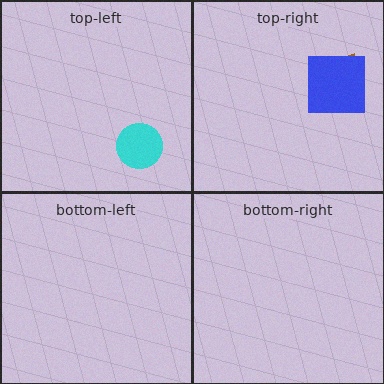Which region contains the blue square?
The top-right region.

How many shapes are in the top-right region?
2.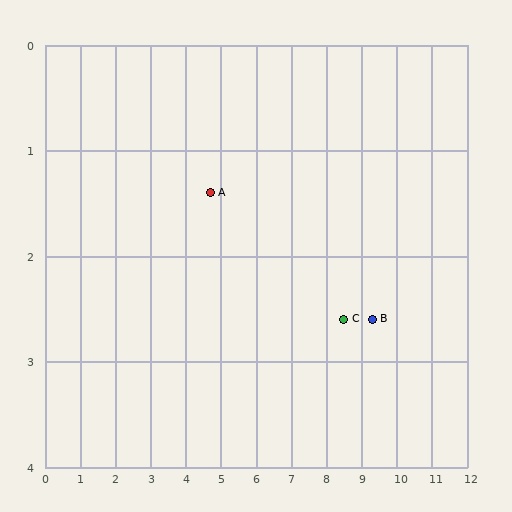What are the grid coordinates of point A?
Point A is at approximately (4.7, 1.4).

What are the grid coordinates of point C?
Point C is at approximately (8.5, 2.6).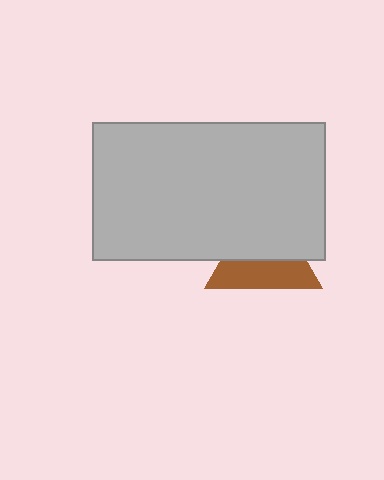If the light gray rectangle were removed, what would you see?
You would see the complete brown triangle.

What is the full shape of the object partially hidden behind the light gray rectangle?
The partially hidden object is a brown triangle.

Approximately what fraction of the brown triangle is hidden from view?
Roughly 53% of the brown triangle is hidden behind the light gray rectangle.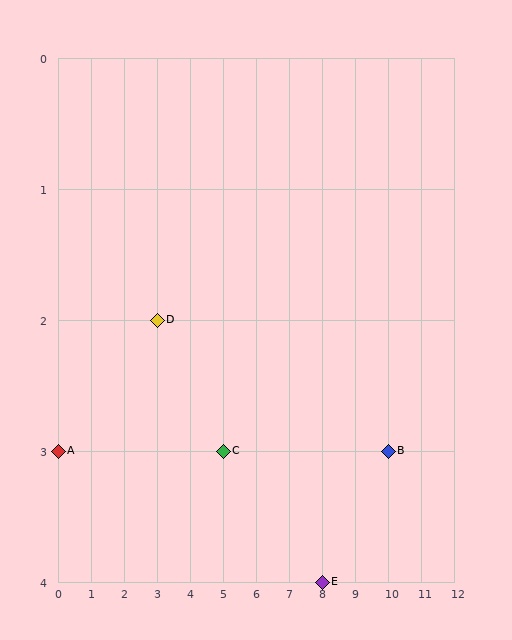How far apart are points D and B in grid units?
Points D and B are 7 columns and 1 row apart (about 7.1 grid units diagonally).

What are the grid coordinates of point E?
Point E is at grid coordinates (8, 4).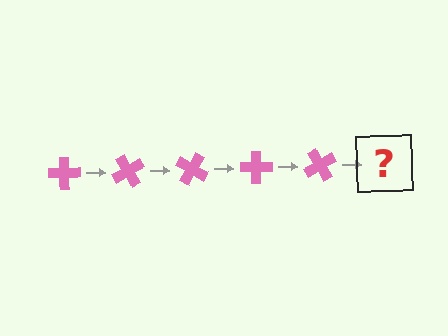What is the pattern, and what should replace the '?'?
The pattern is that the cross rotates 60 degrees each step. The '?' should be a pink cross rotated 300 degrees.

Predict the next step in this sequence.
The next step is a pink cross rotated 300 degrees.